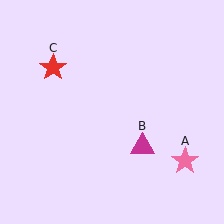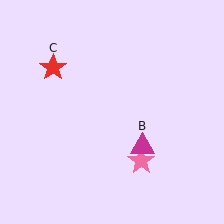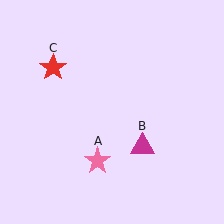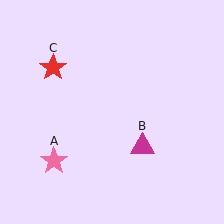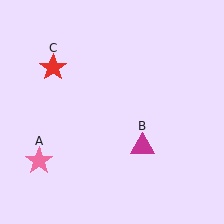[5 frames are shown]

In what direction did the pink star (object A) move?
The pink star (object A) moved left.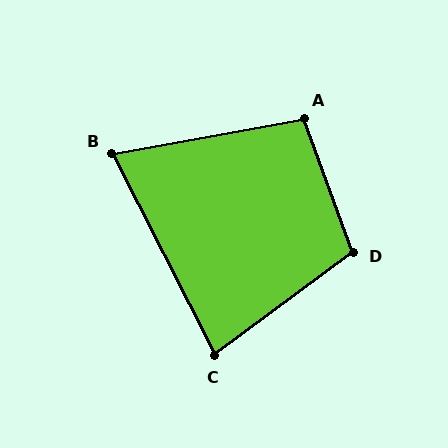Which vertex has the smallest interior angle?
B, at approximately 73 degrees.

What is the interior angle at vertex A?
Approximately 100 degrees (obtuse).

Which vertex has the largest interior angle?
D, at approximately 107 degrees.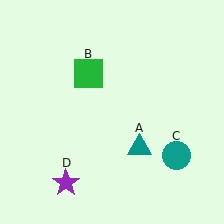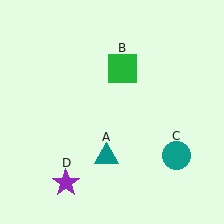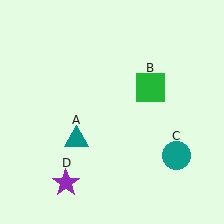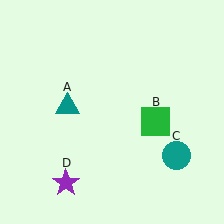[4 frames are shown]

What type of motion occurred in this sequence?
The teal triangle (object A), green square (object B) rotated clockwise around the center of the scene.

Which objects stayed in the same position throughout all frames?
Teal circle (object C) and purple star (object D) remained stationary.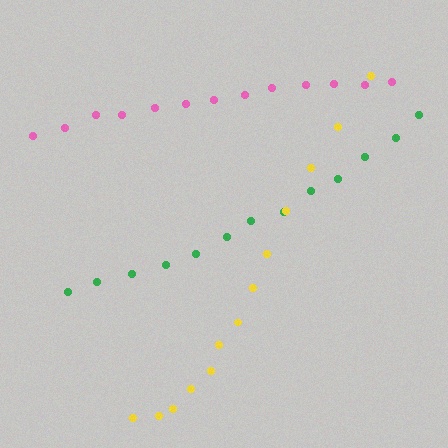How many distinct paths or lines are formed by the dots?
There are 3 distinct paths.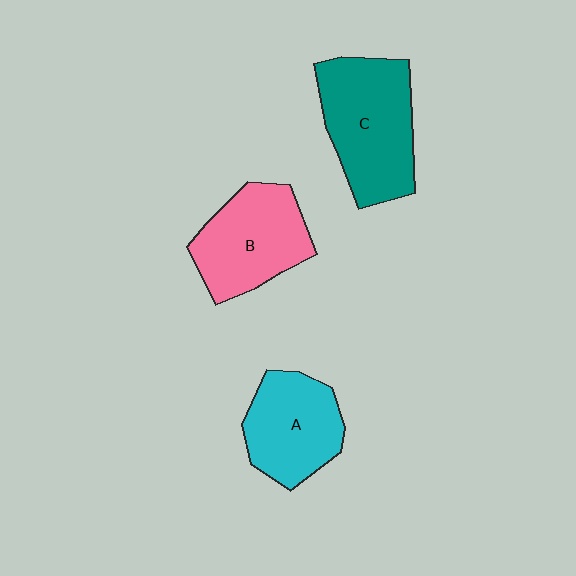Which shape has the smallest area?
Shape A (cyan).